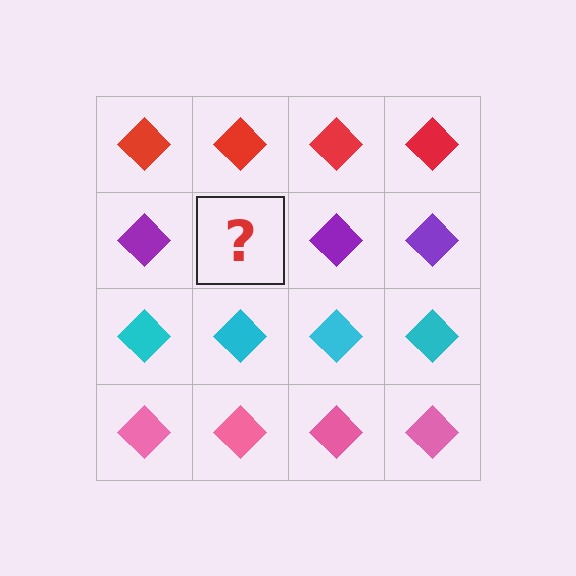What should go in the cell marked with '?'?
The missing cell should contain a purple diamond.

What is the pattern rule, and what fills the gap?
The rule is that each row has a consistent color. The gap should be filled with a purple diamond.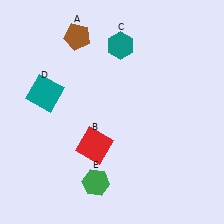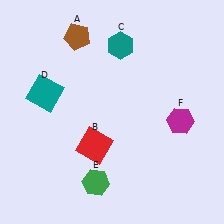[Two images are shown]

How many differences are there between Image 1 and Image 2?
There is 1 difference between the two images.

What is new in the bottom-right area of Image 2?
A magenta hexagon (F) was added in the bottom-right area of Image 2.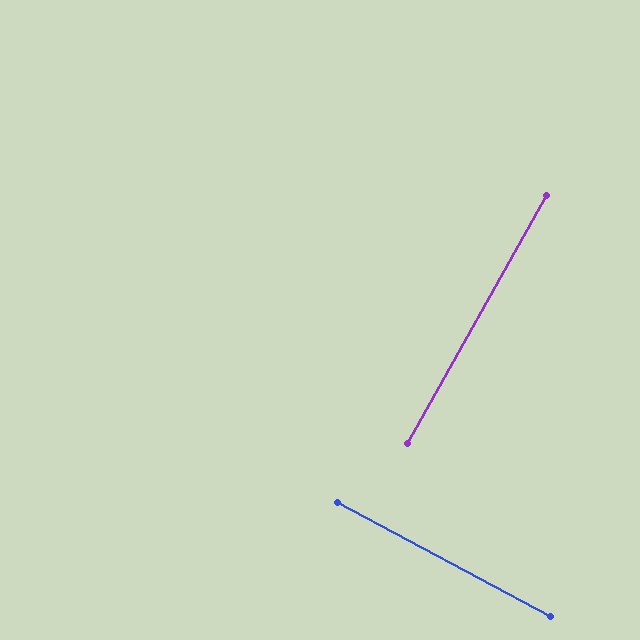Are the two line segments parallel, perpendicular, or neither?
Perpendicular — they meet at approximately 89°.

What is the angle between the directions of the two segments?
Approximately 89 degrees.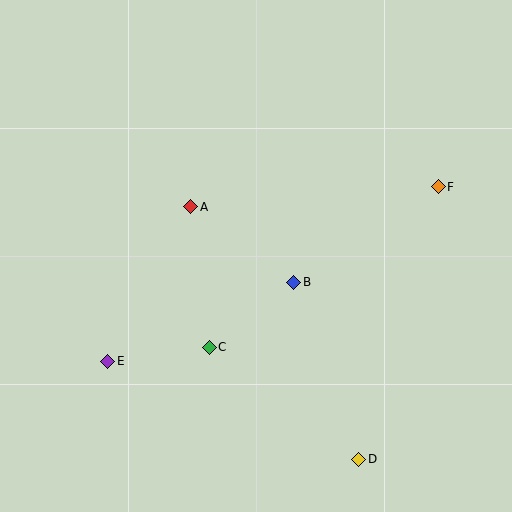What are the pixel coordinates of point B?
Point B is at (294, 282).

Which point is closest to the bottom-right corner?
Point D is closest to the bottom-right corner.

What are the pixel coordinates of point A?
Point A is at (191, 207).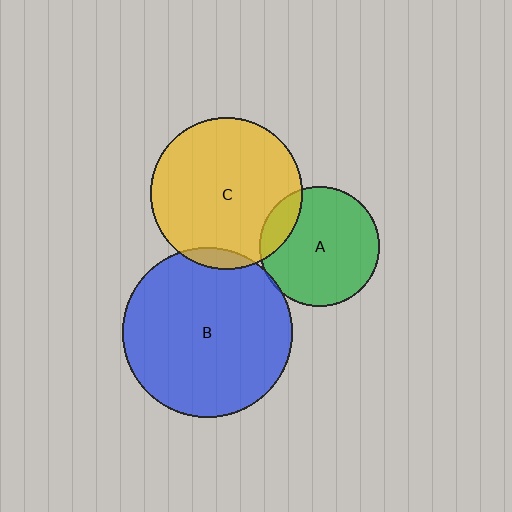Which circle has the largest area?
Circle B (blue).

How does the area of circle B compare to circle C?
Approximately 1.3 times.